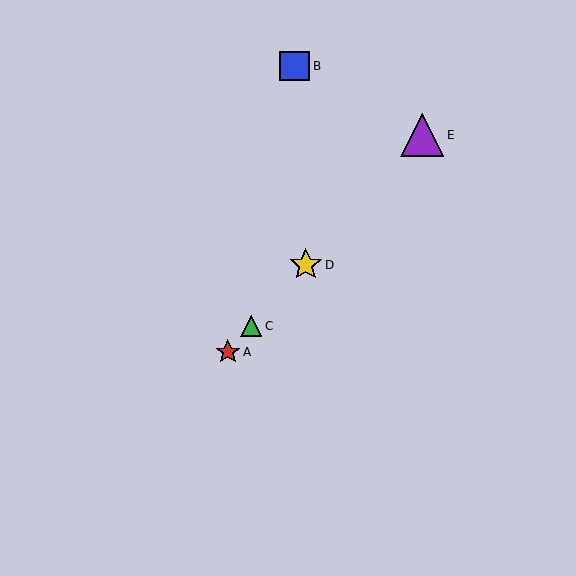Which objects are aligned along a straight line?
Objects A, C, D, E are aligned along a straight line.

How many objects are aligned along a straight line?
4 objects (A, C, D, E) are aligned along a straight line.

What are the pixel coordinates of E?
Object E is at (422, 135).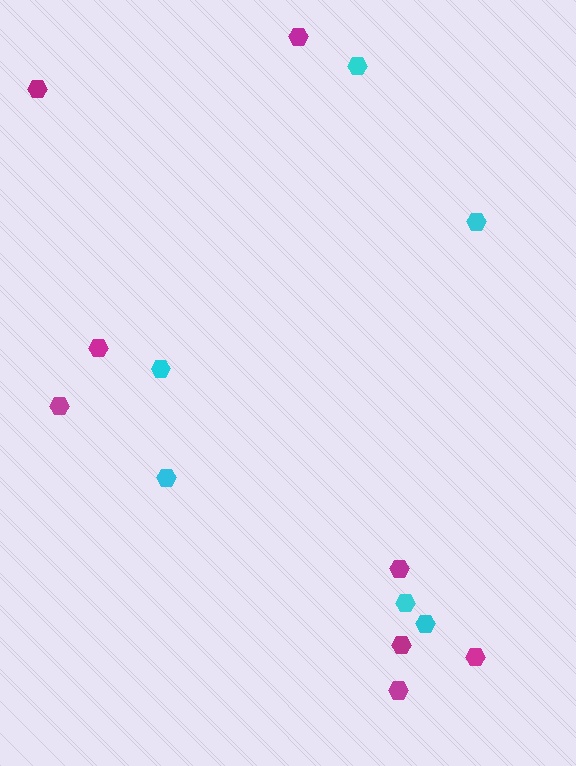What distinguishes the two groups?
There are 2 groups: one group of cyan hexagons (6) and one group of magenta hexagons (8).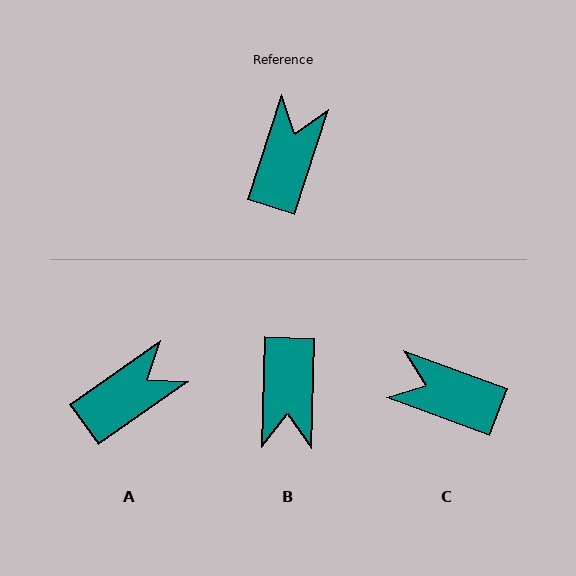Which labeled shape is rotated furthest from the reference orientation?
B, about 164 degrees away.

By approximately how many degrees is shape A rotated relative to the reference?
Approximately 37 degrees clockwise.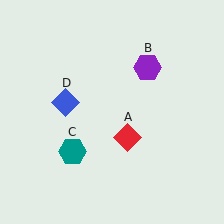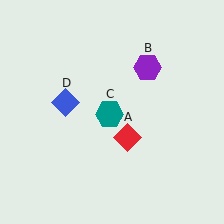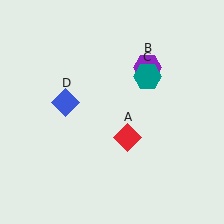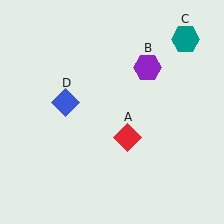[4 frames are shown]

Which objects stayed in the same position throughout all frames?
Red diamond (object A) and purple hexagon (object B) and blue diamond (object D) remained stationary.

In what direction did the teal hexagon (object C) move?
The teal hexagon (object C) moved up and to the right.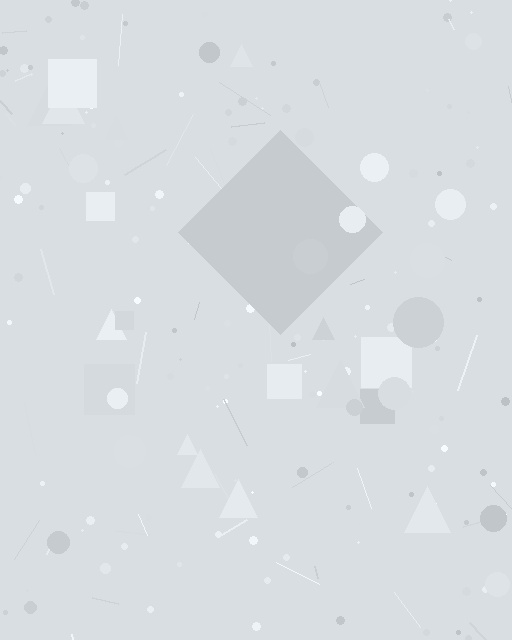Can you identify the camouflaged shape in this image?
The camouflaged shape is a diamond.